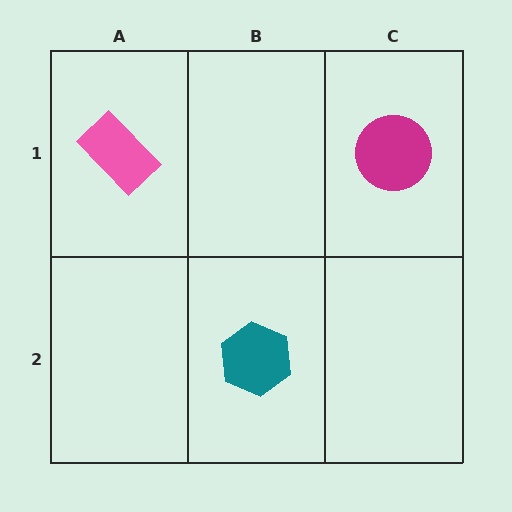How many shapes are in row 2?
1 shape.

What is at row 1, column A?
A pink rectangle.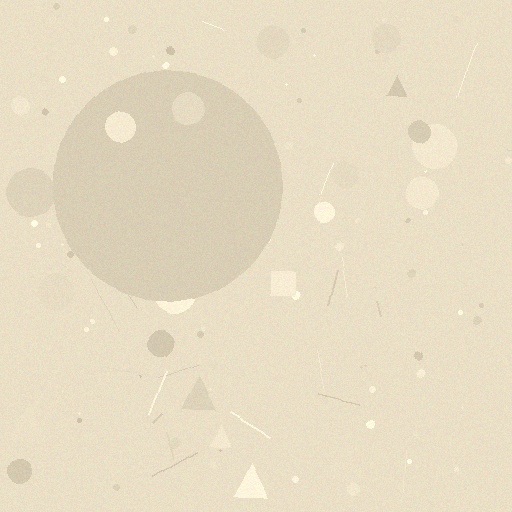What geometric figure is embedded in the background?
A circle is embedded in the background.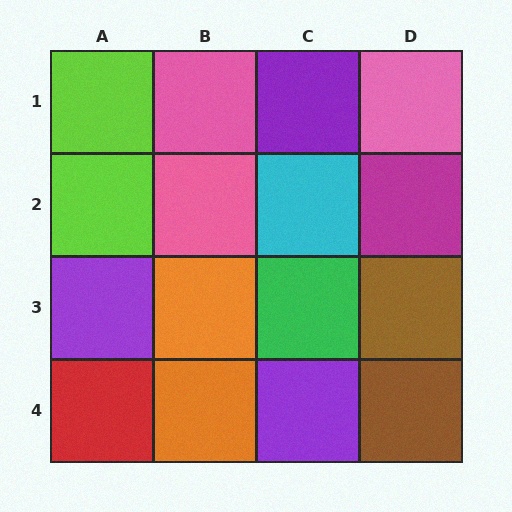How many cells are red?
1 cell is red.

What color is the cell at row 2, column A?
Lime.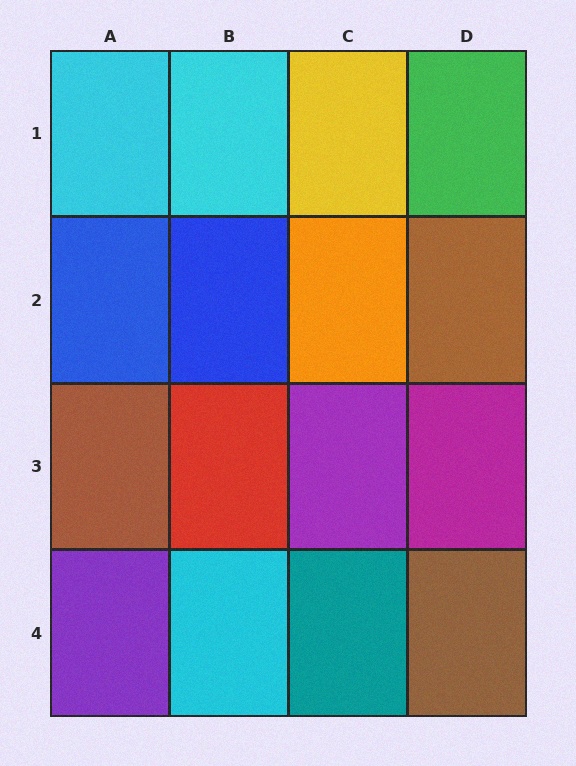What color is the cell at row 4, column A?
Purple.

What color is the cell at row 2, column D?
Brown.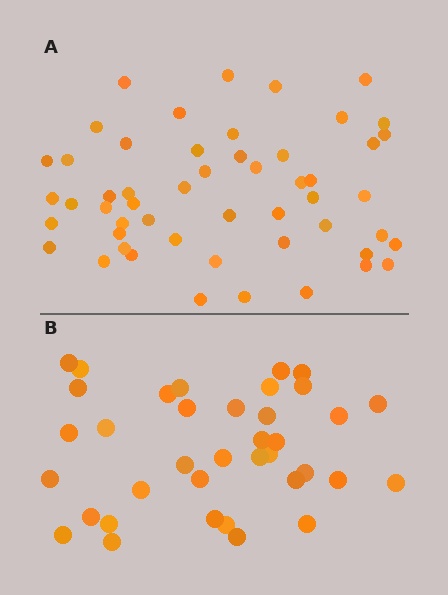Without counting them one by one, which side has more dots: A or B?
Region A (the top region) has more dots.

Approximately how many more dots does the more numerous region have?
Region A has approximately 15 more dots than region B.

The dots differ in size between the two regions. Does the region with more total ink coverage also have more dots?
No. Region B has more total ink coverage because its dots are larger, but region A actually contains more individual dots. Total area can be misleading — the number of items is what matters here.